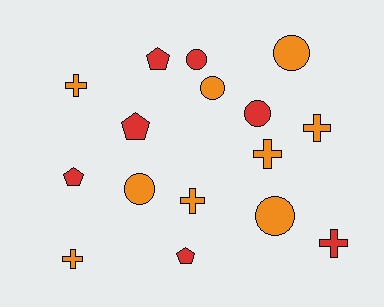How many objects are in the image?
There are 16 objects.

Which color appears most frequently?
Orange, with 9 objects.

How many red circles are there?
There are 2 red circles.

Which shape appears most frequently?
Cross, with 6 objects.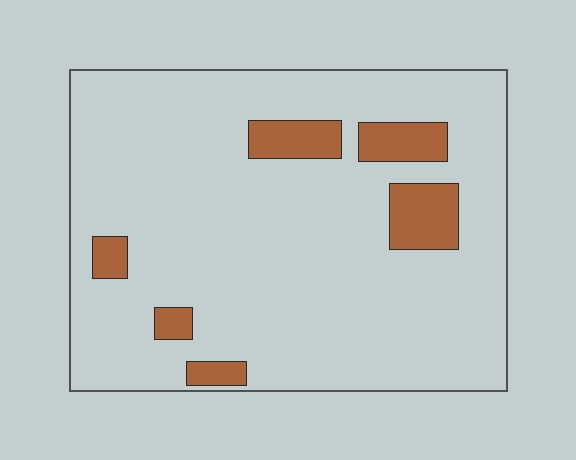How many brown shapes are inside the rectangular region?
6.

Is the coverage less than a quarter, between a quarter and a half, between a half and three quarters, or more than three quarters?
Less than a quarter.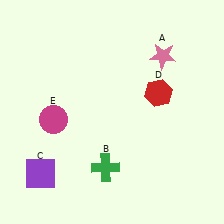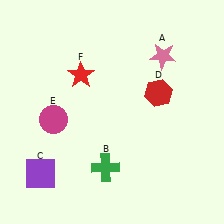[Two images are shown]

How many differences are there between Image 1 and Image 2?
There is 1 difference between the two images.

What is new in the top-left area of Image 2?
A red star (F) was added in the top-left area of Image 2.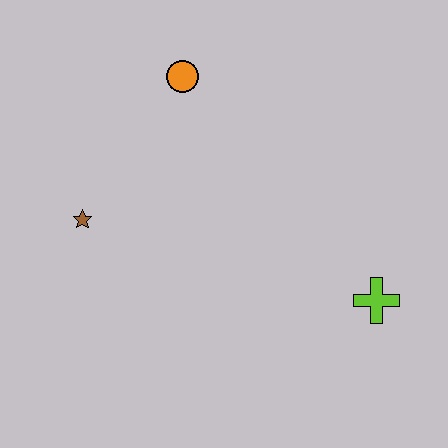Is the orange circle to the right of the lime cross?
No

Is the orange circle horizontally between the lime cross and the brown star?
Yes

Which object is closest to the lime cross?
The orange circle is closest to the lime cross.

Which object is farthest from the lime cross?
The brown star is farthest from the lime cross.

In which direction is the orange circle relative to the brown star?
The orange circle is above the brown star.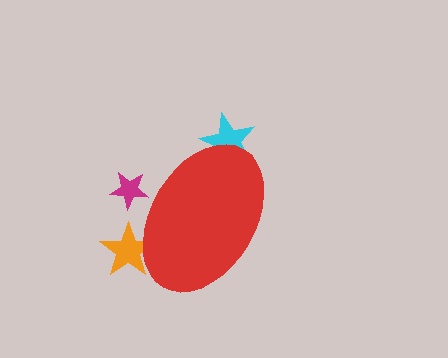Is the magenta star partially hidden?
Yes, the magenta star is partially hidden behind the red ellipse.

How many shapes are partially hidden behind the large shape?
3 shapes are partially hidden.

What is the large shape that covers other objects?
A red ellipse.